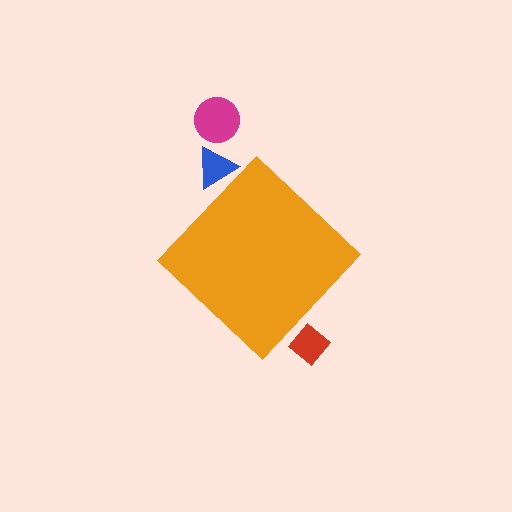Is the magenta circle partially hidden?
No, the magenta circle is fully visible.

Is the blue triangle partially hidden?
Yes, the blue triangle is partially hidden behind the orange diamond.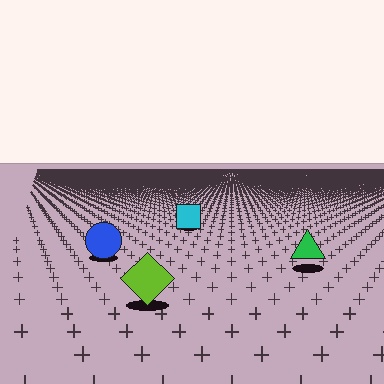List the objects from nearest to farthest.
From nearest to farthest: the lime diamond, the green triangle, the blue circle, the cyan square.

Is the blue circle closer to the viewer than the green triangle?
No. The green triangle is closer — you can tell from the texture gradient: the ground texture is coarser near it.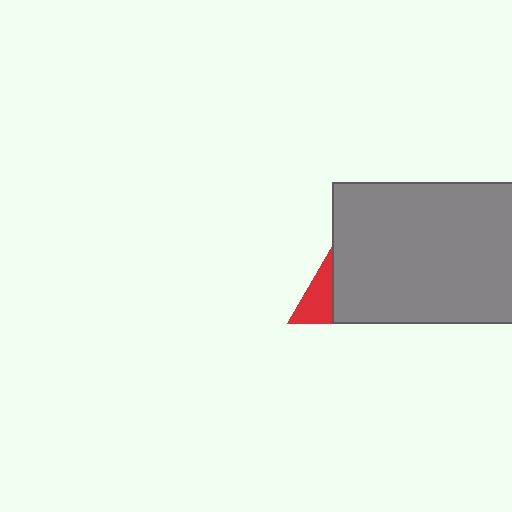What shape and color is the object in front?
The object in front is a gray rectangle.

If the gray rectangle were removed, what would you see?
You would see the complete red triangle.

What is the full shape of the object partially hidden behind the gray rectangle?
The partially hidden object is a red triangle.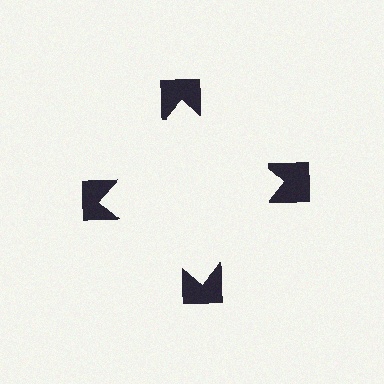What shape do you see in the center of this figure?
An illusory square — its edges are inferred from the aligned wedge cuts in the notched squares, not physically drawn.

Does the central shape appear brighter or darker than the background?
It typically appears slightly brighter than the background, even though no actual brightness change is drawn.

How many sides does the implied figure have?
4 sides.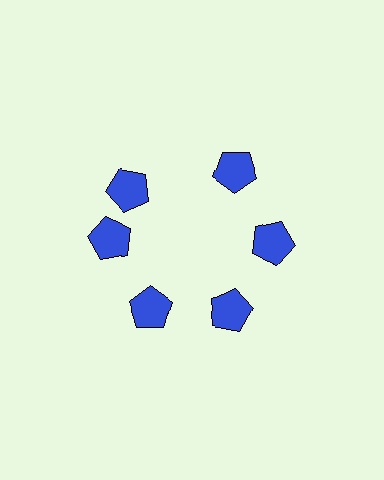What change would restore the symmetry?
The symmetry would be restored by rotating it back into even spacing with its neighbors so that all 6 pentagons sit at equal angles and equal distance from the center.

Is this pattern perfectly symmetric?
No. The 6 blue pentagons are arranged in a ring, but one element near the 11 o'clock position is rotated out of alignment along the ring, breaking the 6-fold rotational symmetry.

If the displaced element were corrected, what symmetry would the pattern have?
It would have 6-fold rotational symmetry — the pattern would map onto itself every 60 degrees.